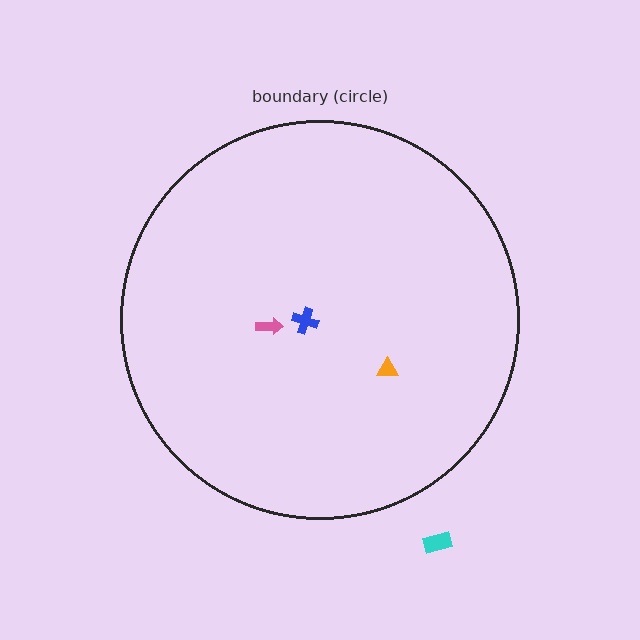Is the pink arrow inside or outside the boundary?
Inside.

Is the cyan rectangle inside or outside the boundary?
Outside.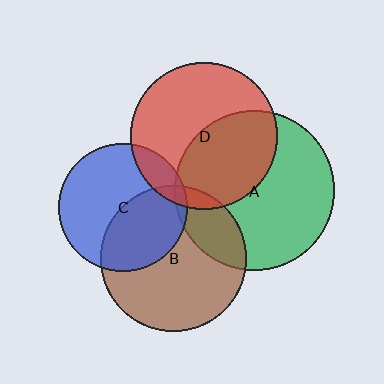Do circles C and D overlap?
Yes.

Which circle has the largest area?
Circle A (green).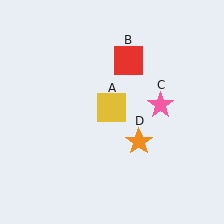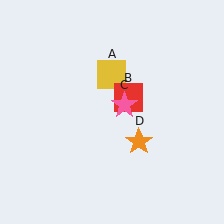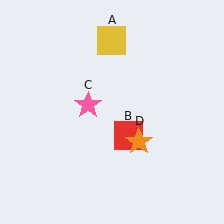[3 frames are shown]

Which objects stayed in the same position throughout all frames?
Orange star (object D) remained stationary.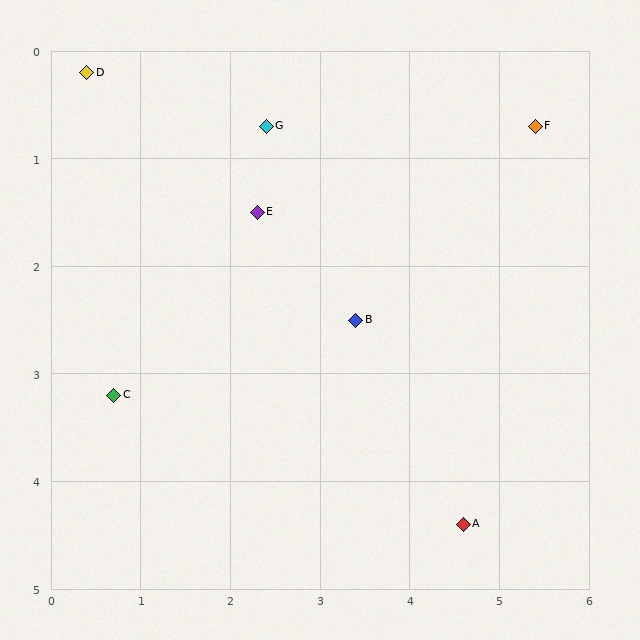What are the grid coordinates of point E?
Point E is at approximately (2.3, 1.5).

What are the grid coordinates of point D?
Point D is at approximately (0.4, 0.2).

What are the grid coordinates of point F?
Point F is at approximately (5.4, 0.7).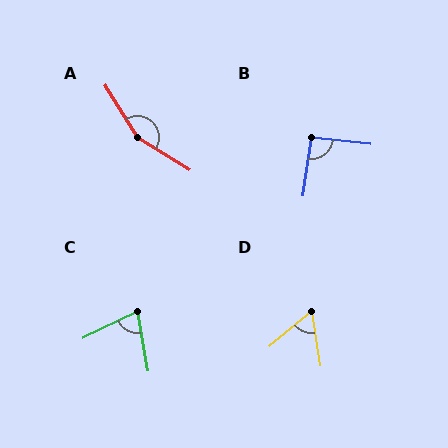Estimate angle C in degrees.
Approximately 74 degrees.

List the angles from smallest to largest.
D (59°), C (74°), B (92°), A (154°).